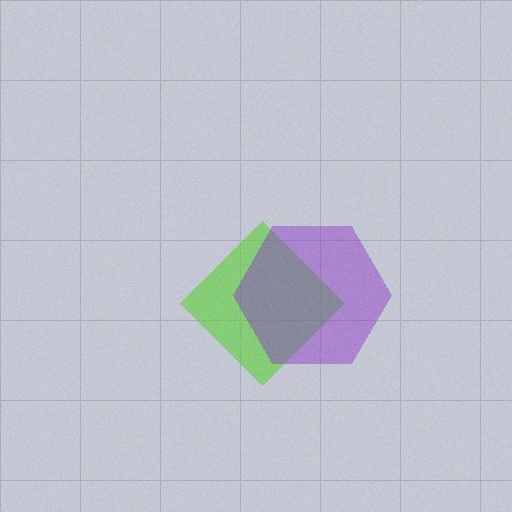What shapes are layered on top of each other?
The layered shapes are: a lime diamond, a purple hexagon.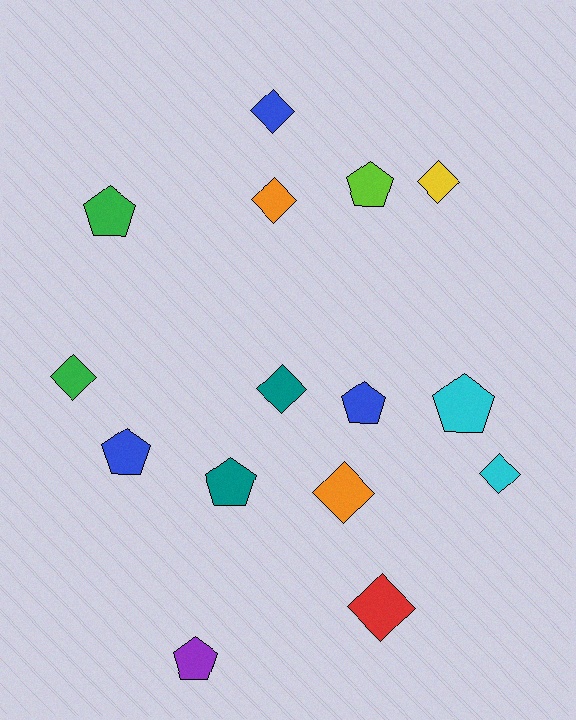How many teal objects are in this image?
There are 2 teal objects.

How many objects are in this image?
There are 15 objects.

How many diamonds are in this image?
There are 8 diamonds.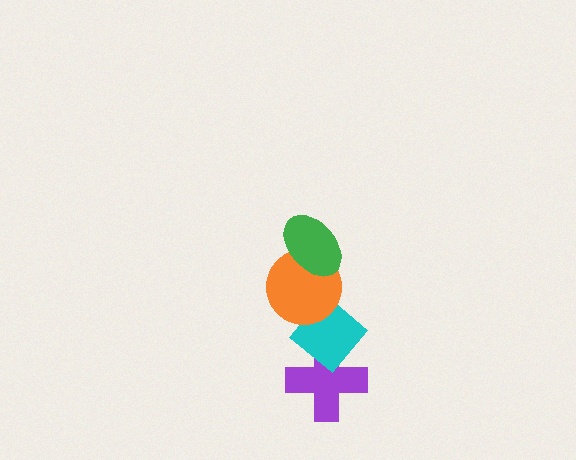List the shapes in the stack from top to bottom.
From top to bottom: the green ellipse, the orange circle, the cyan diamond, the purple cross.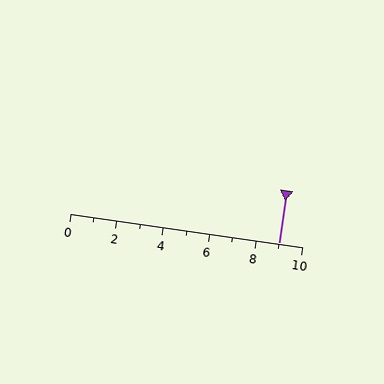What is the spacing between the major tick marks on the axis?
The major ticks are spaced 2 apart.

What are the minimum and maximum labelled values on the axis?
The axis runs from 0 to 10.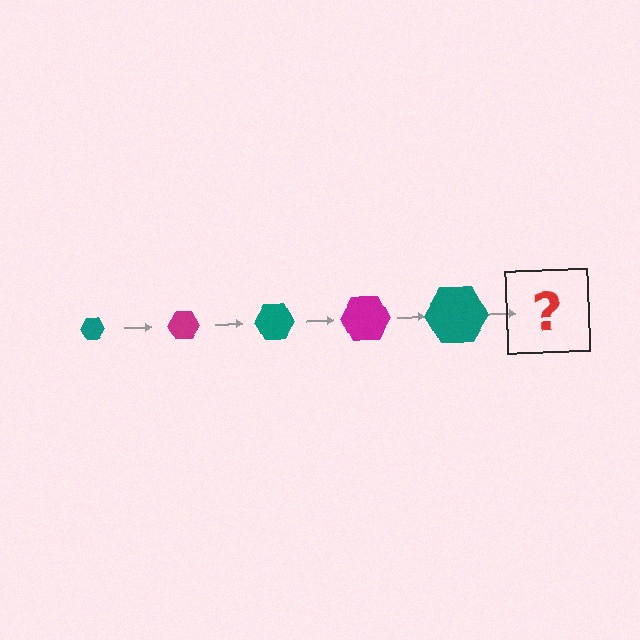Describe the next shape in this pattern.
It should be a magenta hexagon, larger than the previous one.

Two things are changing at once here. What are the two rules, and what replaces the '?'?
The two rules are that the hexagon grows larger each step and the color cycles through teal and magenta. The '?' should be a magenta hexagon, larger than the previous one.